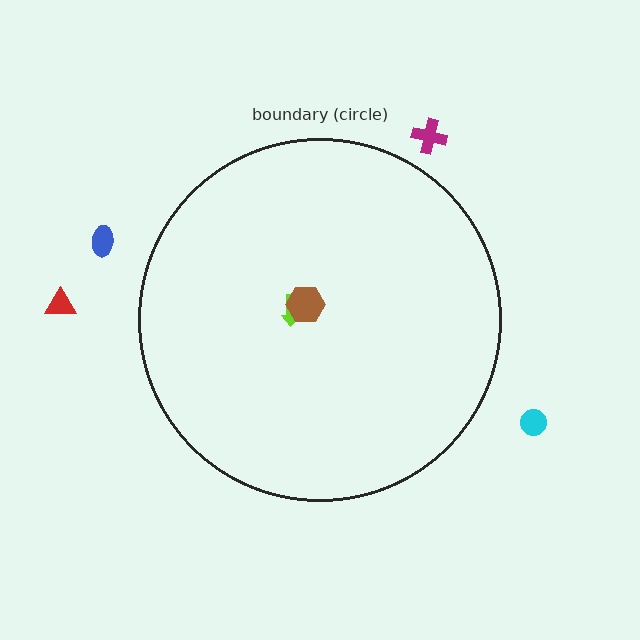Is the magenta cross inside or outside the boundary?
Outside.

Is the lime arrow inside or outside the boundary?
Inside.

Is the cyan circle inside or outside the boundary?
Outside.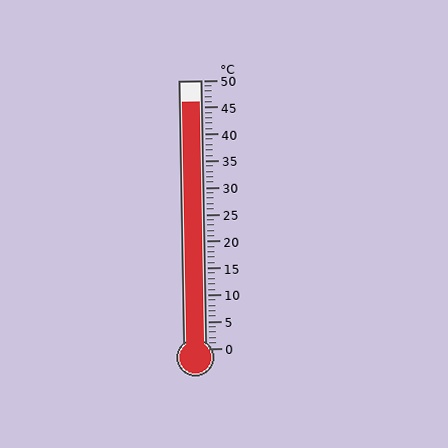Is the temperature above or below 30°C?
The temperature is above 30°C.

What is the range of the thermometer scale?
The thermometer scale ranges from 0°C to 50°C.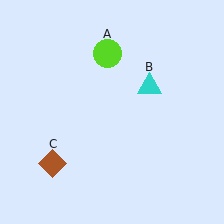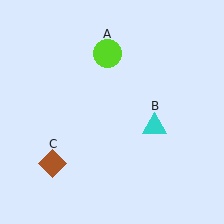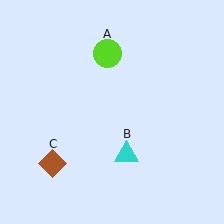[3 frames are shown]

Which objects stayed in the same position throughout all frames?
Lime circle (object A) and brown diamond (object C) remained stationary.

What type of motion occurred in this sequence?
The cyan triangle (object B) rotated clockwise around the center of the scene.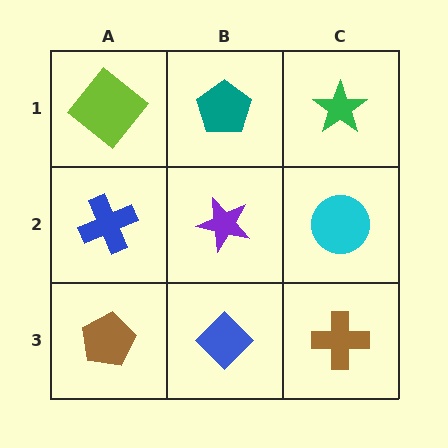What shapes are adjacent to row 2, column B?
A teal pentagon (row 1, column B), a blue diamond (row 3, column B), a blue cross (row 2, column A), a cyan circle (row 2, column C).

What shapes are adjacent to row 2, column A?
A lime diamond (row 1, column A), a brown pentagon (row 3, column A), a purple star (row 2, column B).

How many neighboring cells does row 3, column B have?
3.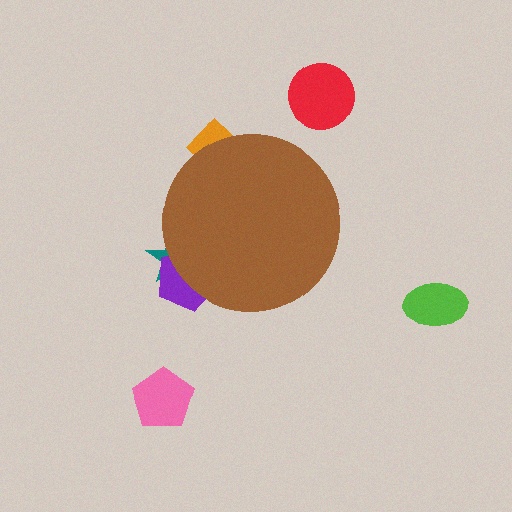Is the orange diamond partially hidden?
Yes, the orange diamond is partially hidden behind the brown circle.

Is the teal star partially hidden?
Yes, the teal star is partially hidden behind the brown circle.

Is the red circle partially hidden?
No, the red circle is fully visible.